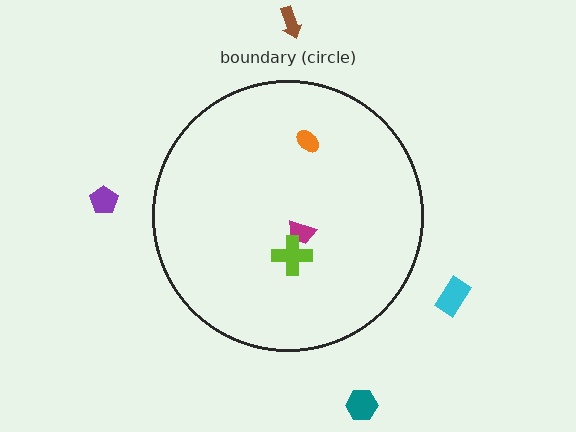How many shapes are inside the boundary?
3 inside, 4 outside.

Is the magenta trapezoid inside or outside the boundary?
Inside.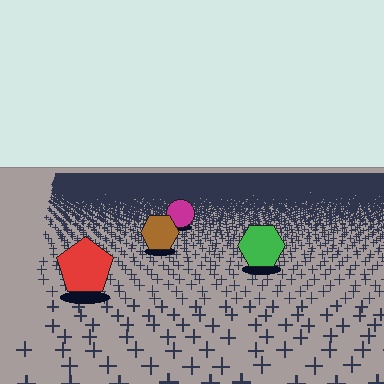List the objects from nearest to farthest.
From nearest to farthest: the red pentagon, the green hexagon, the brown hexagon, the magenta circle.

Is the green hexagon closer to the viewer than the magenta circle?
Yes. The green hexagon is closer — you can tell from the texture gradient: the ground texture is coarser near it.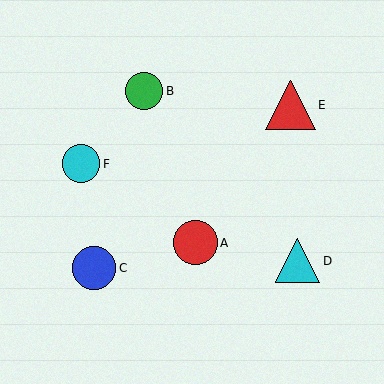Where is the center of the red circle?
The center of the red circle is at (195, 243).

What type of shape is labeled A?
Shape A is a red circle.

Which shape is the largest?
The red triangle (labeled E) is the largest.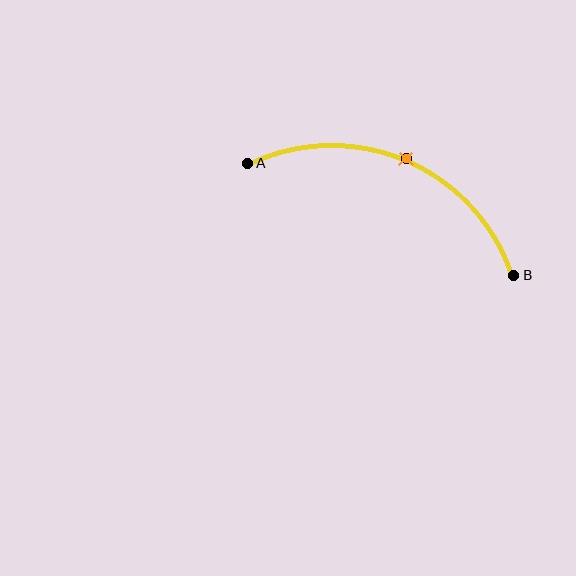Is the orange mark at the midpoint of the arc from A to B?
Yes. The orange mark lies on the arc at equal arc-length from both A and B — it is the arc midpoint.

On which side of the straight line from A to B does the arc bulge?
The arc bulges above the straight line connecting A and B.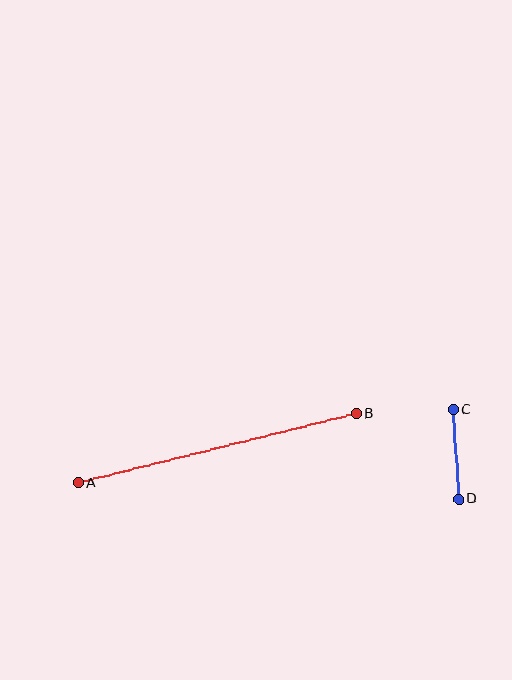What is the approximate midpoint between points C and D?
The midpoint is at approximately (456, 455) pixels.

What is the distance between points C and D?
The distance is approximately 89 pixels.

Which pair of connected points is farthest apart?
Points A and B are farthest apart.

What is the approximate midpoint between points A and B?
The midpoint is at approximately (217, 448) pixels.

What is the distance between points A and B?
The distance is approximately 286 pixels.